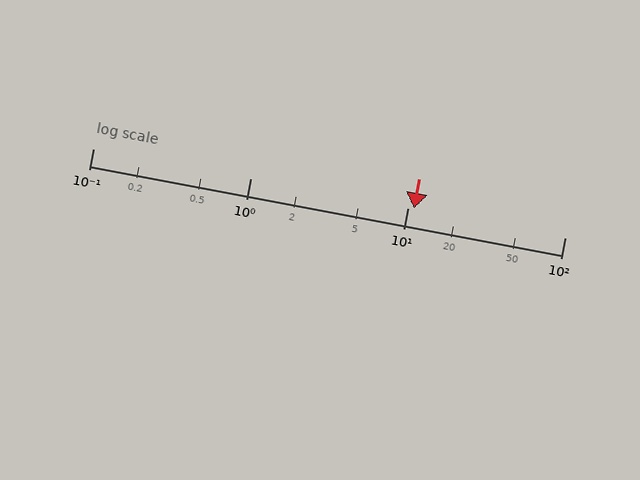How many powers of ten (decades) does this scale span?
The scale spans 3 decades, from 0.1 to 100.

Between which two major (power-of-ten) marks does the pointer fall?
The pointer is between 10 and 100.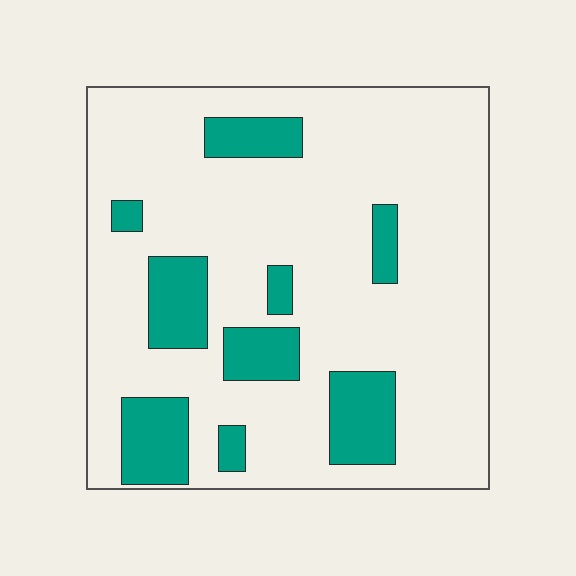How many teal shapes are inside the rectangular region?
9.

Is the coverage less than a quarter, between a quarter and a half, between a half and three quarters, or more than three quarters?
Less than a quarter.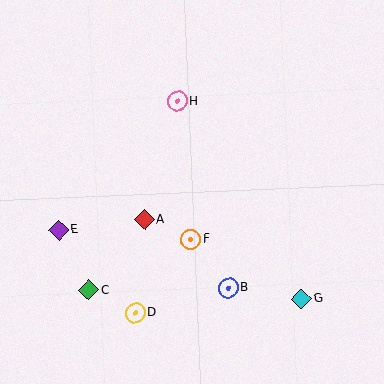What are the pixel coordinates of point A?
Point A is at (144, 220).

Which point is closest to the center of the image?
Point F at (190, 239) is closest to the center.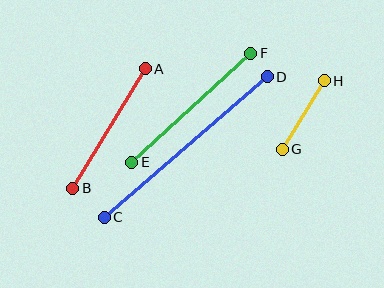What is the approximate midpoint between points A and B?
The midpoint is at approximately (109, 128) pixels.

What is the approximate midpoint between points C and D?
The midpoint is at approximately (186, 147) pixels.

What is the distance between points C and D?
The distance is approximately 215 pixels.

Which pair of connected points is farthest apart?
Points C and D are farthest apart.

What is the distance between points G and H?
The distance is approximately 80 pixels.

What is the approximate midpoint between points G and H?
The midpoint is at approximately (303, 115) pixels.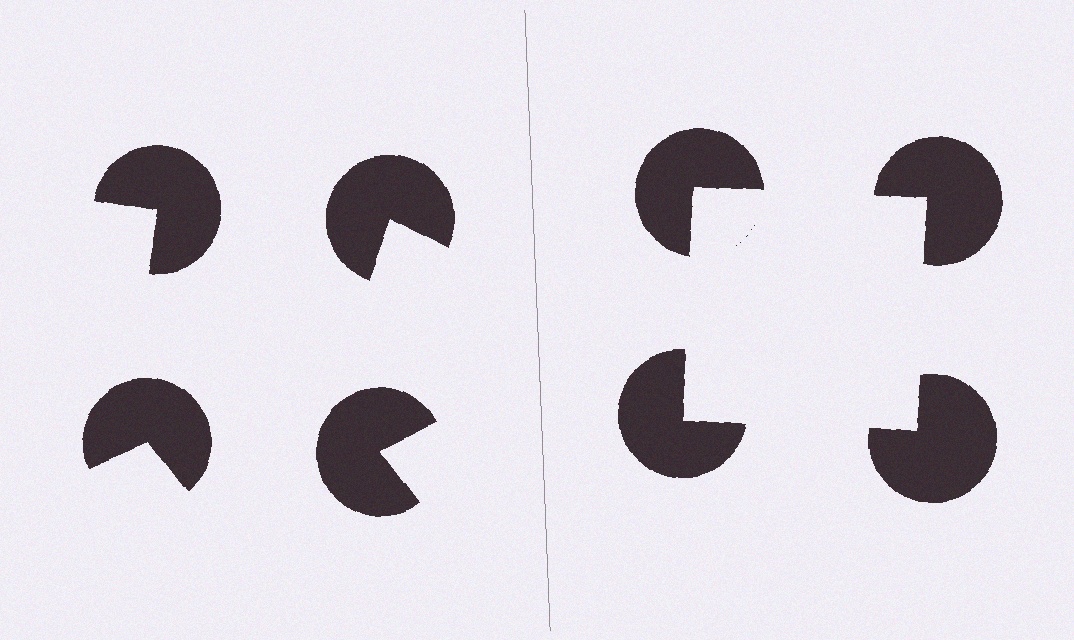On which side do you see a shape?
An illusory square appears on the right side. On the left side the wedge cuts are rotated, so no coherent shape forms.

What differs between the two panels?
The pac-man discs are positioned identically on both sides; only the wedge orientations differ. On the right they align to a square; on the left they are misaligned.